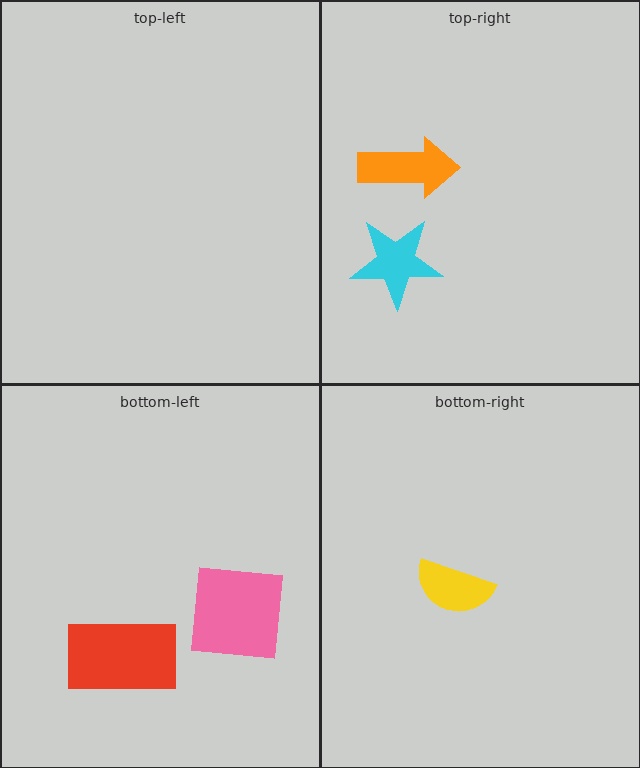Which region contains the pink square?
The bottom-left region.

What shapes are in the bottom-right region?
The yellow semicircle.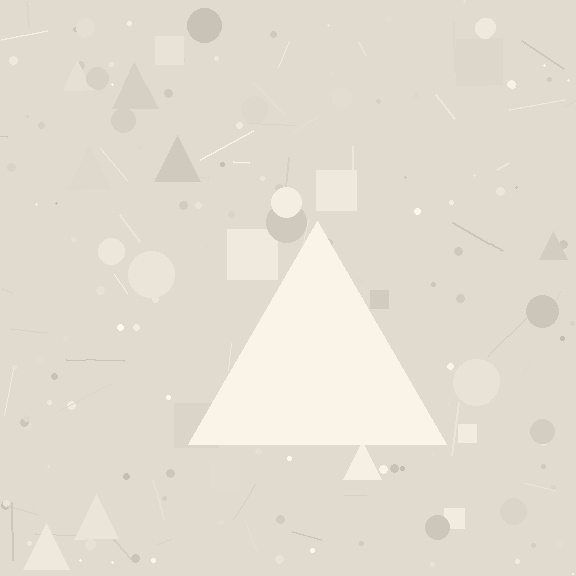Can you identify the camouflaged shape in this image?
The camouflaged shape is a triangle.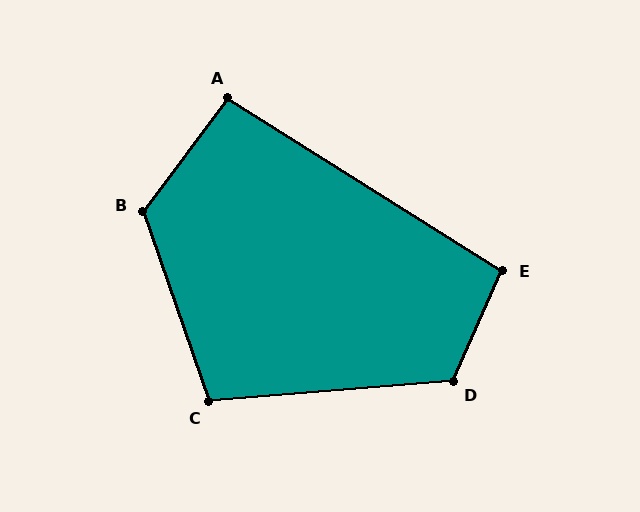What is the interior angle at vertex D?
Approximately 119 degrees (obtuse).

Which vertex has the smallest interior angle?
A, at approximately 95 degrees.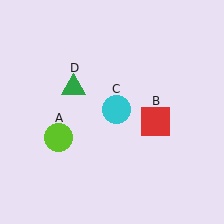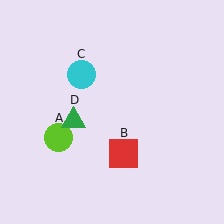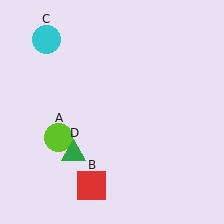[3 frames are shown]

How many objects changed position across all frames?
3 objects changed position: red square (object B), cyan circle (object C), green triangle (object D).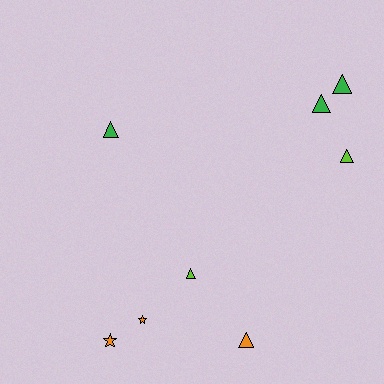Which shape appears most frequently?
Triangle, with 6 objects.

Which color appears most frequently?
Green, with 3 objects.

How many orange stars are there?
There are 2 orange stars.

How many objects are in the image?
There are 8 objects.